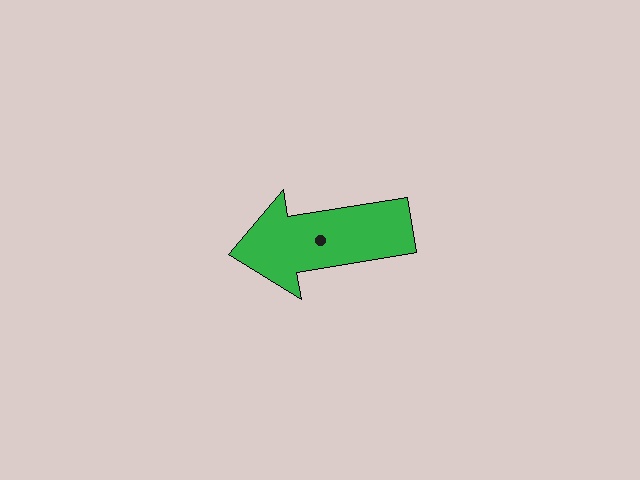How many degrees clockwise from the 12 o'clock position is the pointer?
Approximately 261 degrees.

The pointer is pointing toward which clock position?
Roughly 9 o'clock.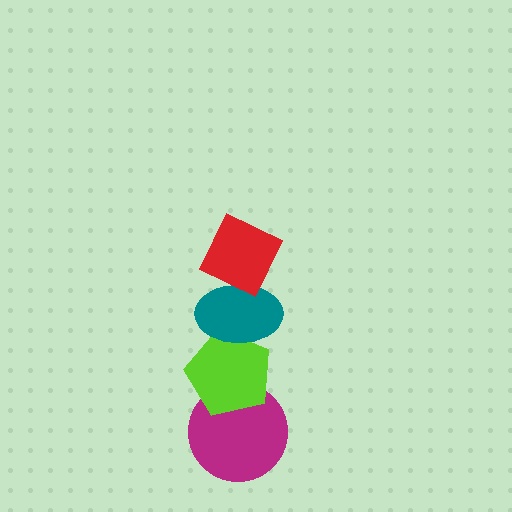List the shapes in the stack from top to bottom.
From top to bottom: the red diamond, the teal ellipse, the lime pentagon, the magenta circle.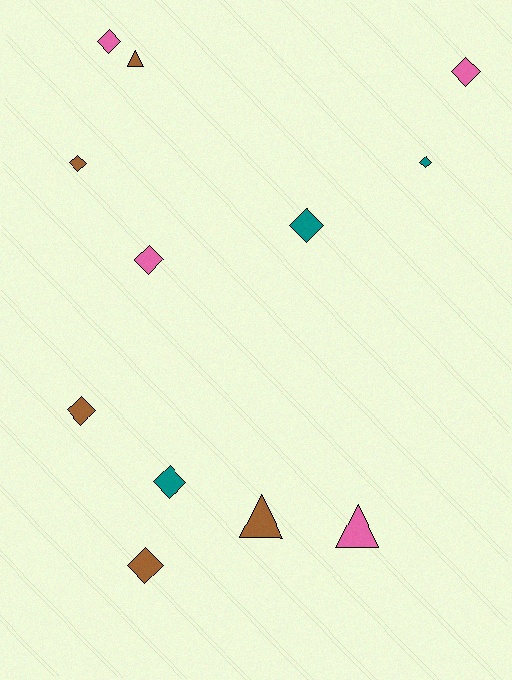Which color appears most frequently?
Brown, with 5 objects.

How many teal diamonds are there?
There are 3 teal diamonds.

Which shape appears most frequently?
Diamond, with 9 objects.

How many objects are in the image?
There are 12 objects.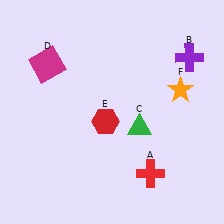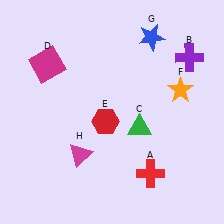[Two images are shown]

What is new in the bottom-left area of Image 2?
A magenta triangle (H) was added in the bottom-left area of Image 2.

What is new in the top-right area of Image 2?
A blue star (G) was added in the top-right area of Image 2.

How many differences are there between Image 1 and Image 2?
There are 2 differences between the two images.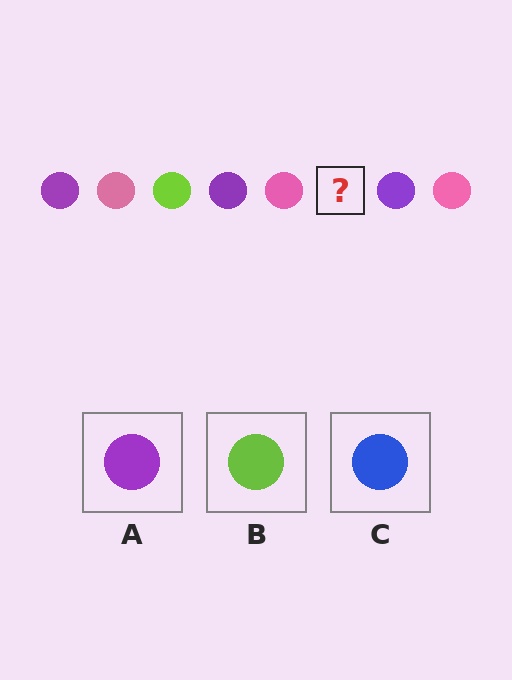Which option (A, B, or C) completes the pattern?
B.